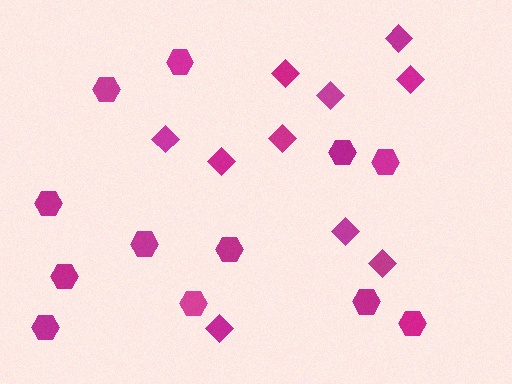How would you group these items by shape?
There are 2 groups: one group of hexagons (12) and one group of diamonds (10).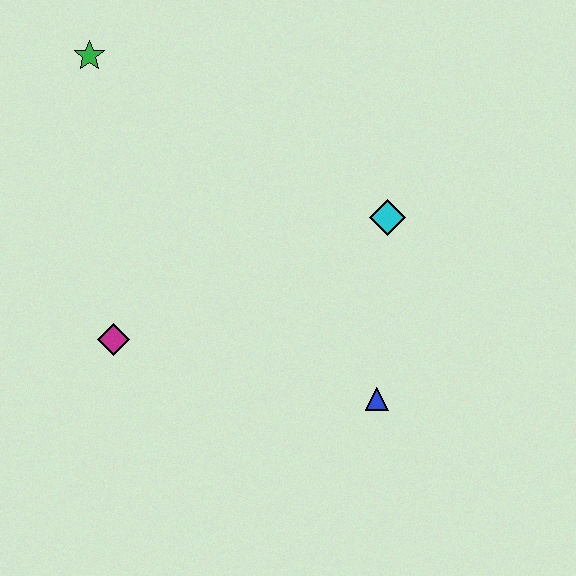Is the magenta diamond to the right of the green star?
Yes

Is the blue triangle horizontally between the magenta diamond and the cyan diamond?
Yes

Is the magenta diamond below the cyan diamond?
Yes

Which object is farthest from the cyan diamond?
The green star is farthest from the cyan diamond.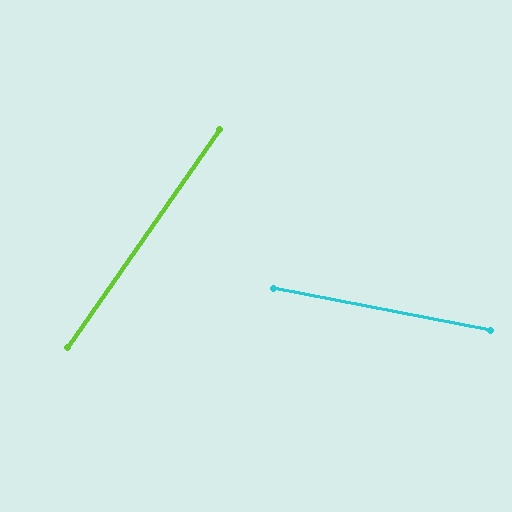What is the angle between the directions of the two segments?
Approximately 66 degrees.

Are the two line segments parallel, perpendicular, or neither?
Neither parallel nor perpendicular — they differ by about 66°.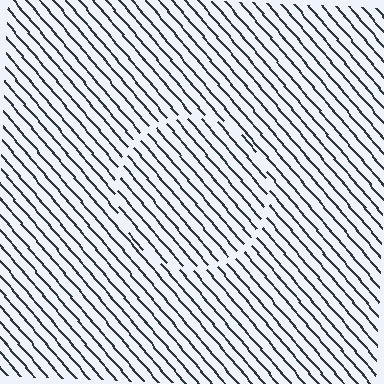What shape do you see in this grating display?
An illusory circle. The interior of the shape contains the same grating, shifted by half a period — the contour is defined by the phase discontinuity where line-ends from the inner and outer gratings abut.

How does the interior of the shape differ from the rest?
The interior of the shape contains the same grating, shifted by half a period — the contour is defined by the phase discontinuity where line-ends from the inner and outer gratings abut.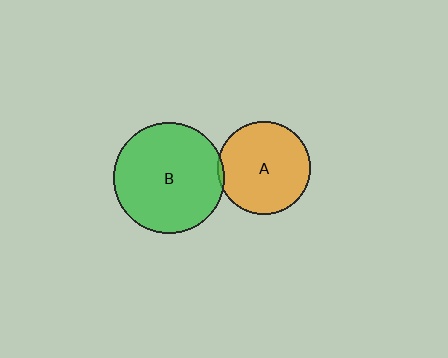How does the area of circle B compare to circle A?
Approximately 1.4 times.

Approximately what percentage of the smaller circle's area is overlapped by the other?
Approximately 5%.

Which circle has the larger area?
Circle B (green).